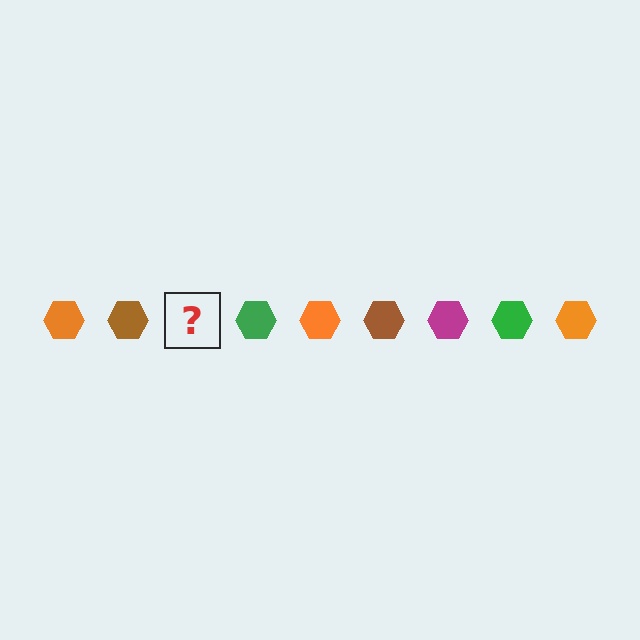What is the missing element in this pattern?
The missing element is a magenta hexagon.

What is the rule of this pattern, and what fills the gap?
The rule is that the pattern cycles through orange, brown, magenta, green hexagons. The gap should be filled with a magenta hexagon.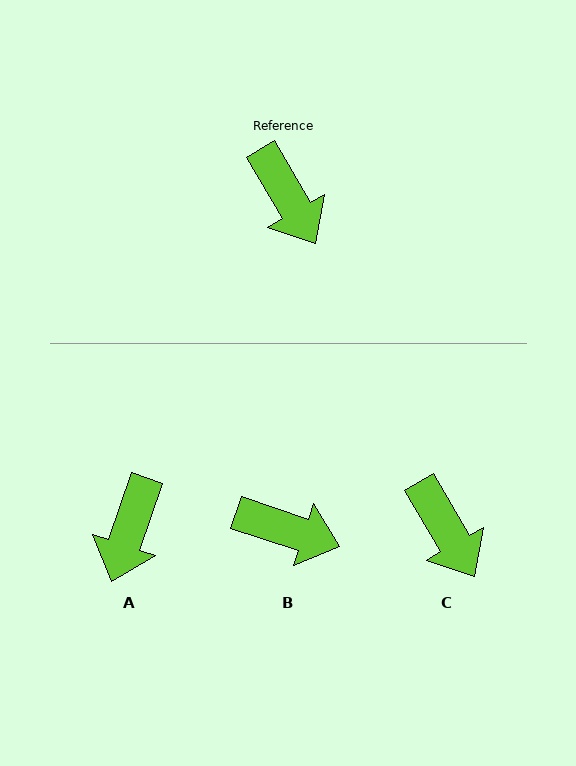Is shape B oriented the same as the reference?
No, it is off by about 41 degrees.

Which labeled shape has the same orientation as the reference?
C.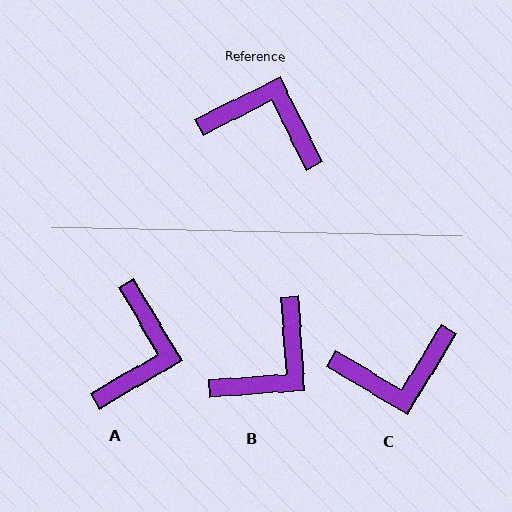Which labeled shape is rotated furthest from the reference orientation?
C, about 148 degrees away.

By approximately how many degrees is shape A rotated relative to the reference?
Approximately 86 degrees clockwise.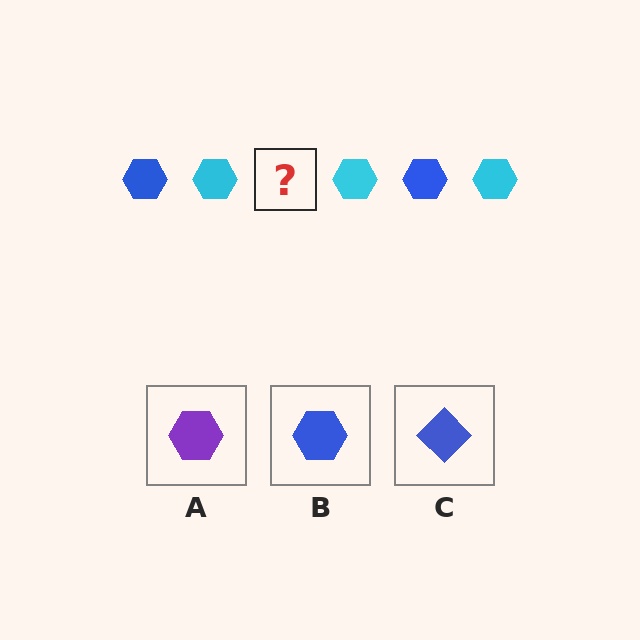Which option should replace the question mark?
Option B.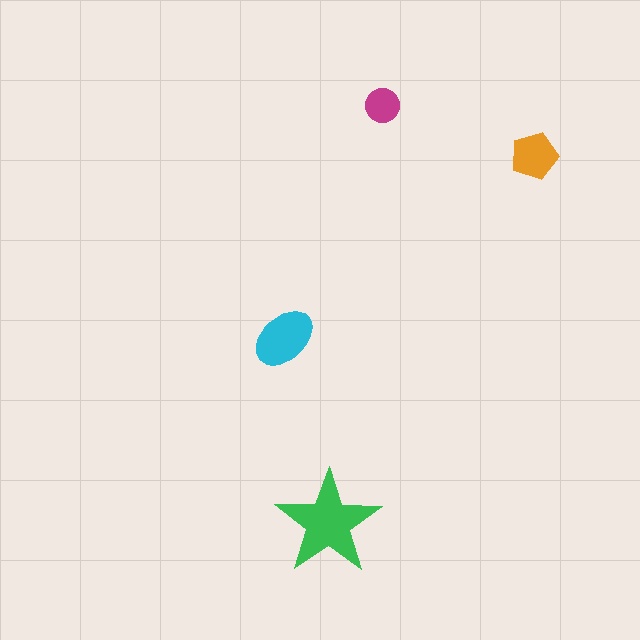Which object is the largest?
The green star.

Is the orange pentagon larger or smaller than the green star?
Smaller.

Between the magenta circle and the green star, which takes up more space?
The green star.